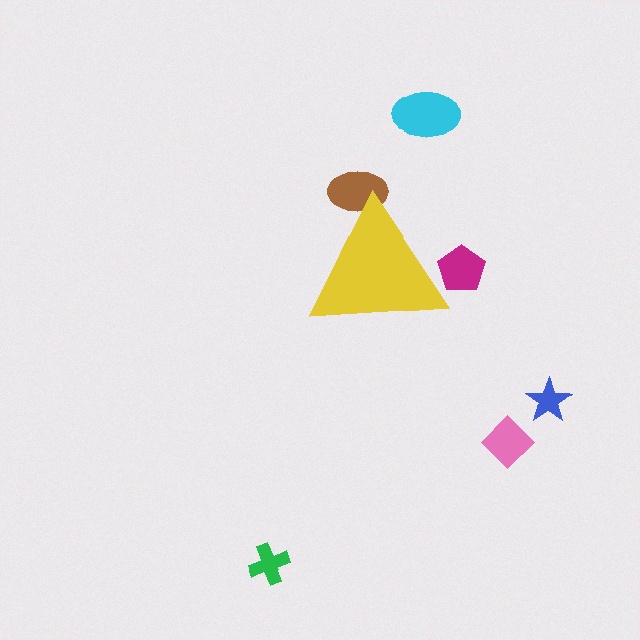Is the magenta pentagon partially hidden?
Yes, the magenta pentagon is partially hidden behind the yellow triangle.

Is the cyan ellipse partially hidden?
No, the cyan ellipse is fully visible.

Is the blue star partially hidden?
No, the blue star is fully visible.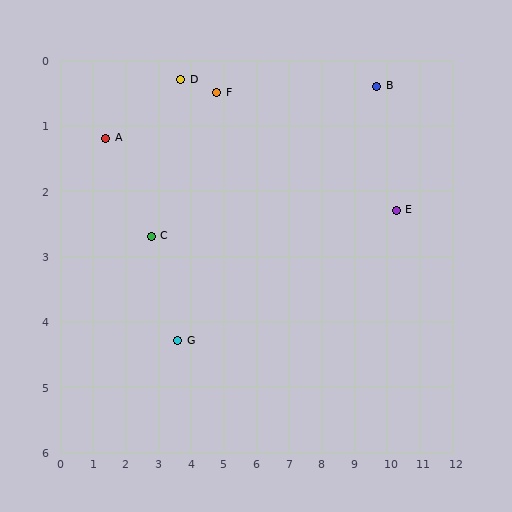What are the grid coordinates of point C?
Point C is at approximately (2.8, 2.7).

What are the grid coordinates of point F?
Point F is at approximately (4.8, 0.5).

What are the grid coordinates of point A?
Point A is at approximately (1.4, 1.2).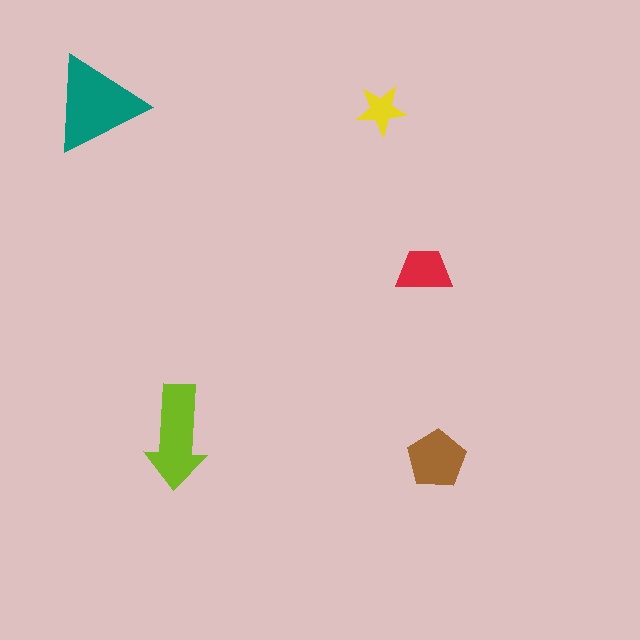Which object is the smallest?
The yellow star.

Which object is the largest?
The teal triangle.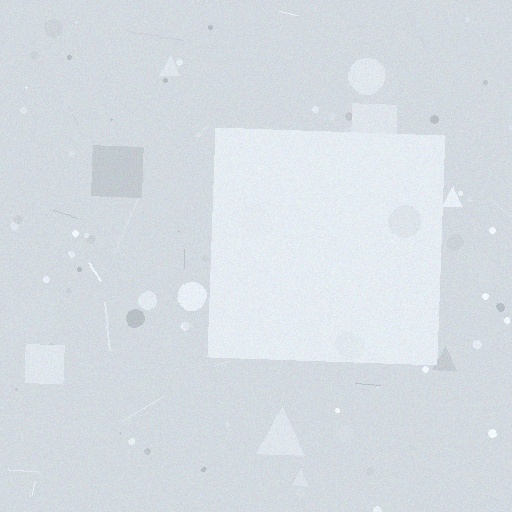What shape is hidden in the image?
A square is hidden in the image.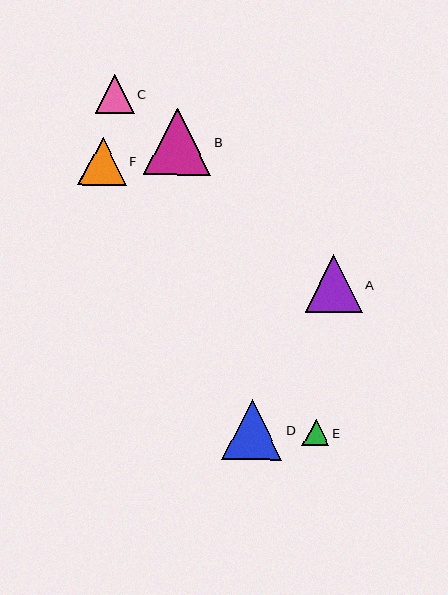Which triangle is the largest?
Triangle B is the largest with a size of approximately 67 pixels.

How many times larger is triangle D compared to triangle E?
Triangle D is approximately 2.3 times the size of triangle E.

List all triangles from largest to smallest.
From largest to smallest: B, D, A, F, C, E.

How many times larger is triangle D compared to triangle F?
Triangle D is approximately 1.2 times the size of triangle F.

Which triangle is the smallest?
Triangle E is the smallest with a size of approximately 26 pixels.